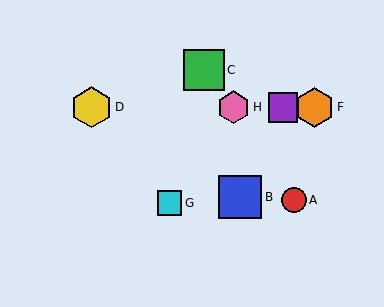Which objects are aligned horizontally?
Objects D, E, F, H are aligned horizontally.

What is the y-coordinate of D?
Object D is at y≈107.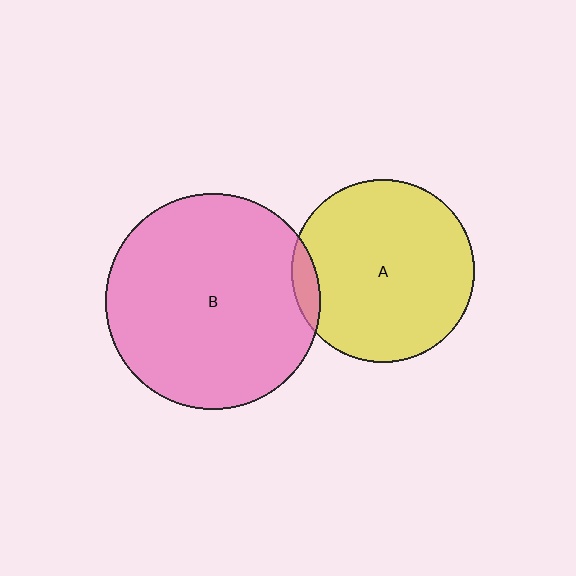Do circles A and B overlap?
Yes.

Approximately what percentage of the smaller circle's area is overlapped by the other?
Approximately 5%.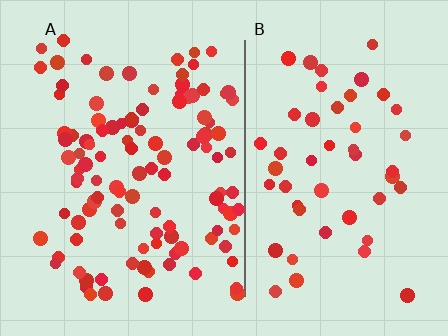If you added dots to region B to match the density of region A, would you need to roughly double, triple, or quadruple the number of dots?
Approximately double.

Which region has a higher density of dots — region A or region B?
A (the left).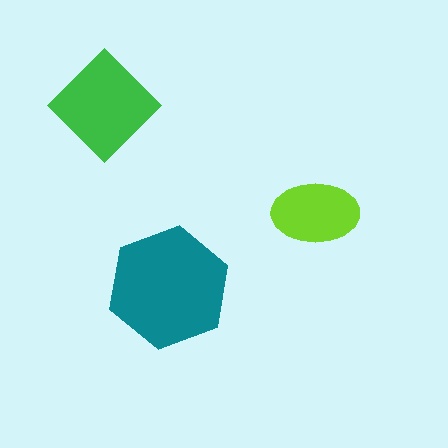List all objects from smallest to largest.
The lime ellipse, the green diamond, the teal hexagon.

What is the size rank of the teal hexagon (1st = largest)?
1st.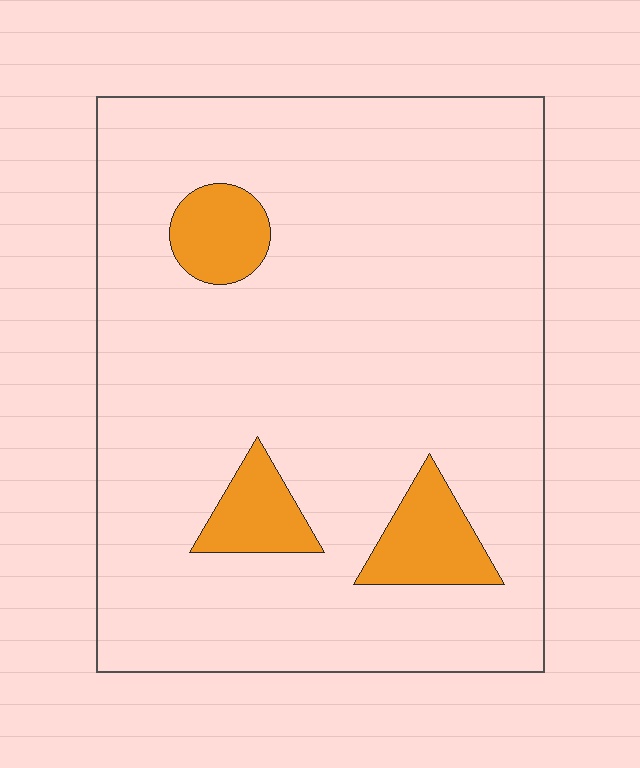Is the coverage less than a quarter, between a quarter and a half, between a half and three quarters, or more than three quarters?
Less than a quarter.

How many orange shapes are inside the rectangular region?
3.